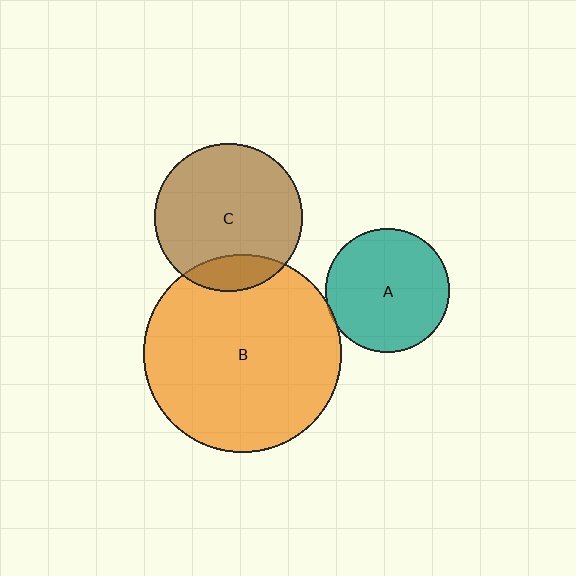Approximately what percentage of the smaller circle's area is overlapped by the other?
Approximately 15%.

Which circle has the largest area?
Circle B (orange).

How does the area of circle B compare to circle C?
Approximately 1.8 times.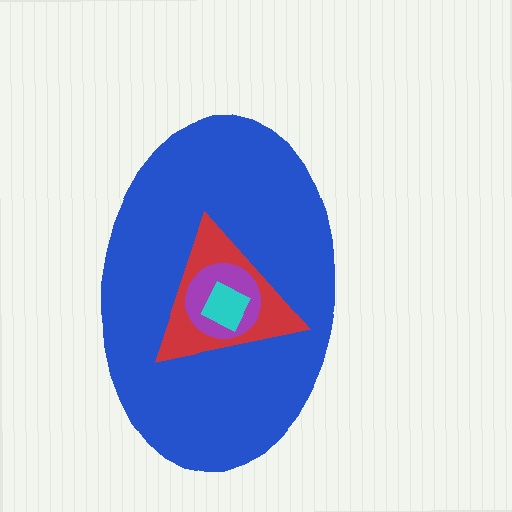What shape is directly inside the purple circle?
The cyan diamond.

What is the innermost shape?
The cyan diamond.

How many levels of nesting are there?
4.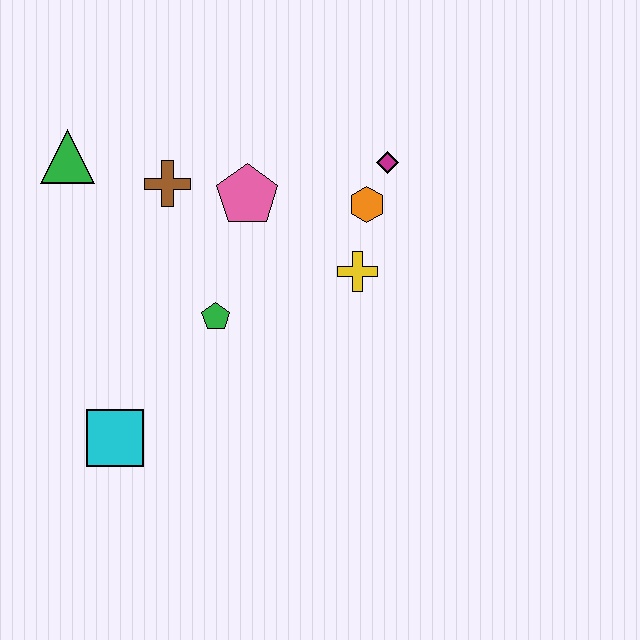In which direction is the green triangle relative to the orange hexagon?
The green triangle is to the left of the orange hexagon.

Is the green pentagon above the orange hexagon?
No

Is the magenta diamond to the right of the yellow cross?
Yes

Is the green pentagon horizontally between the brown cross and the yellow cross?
Yes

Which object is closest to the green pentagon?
The pink pentagon is closest to the green pentagon.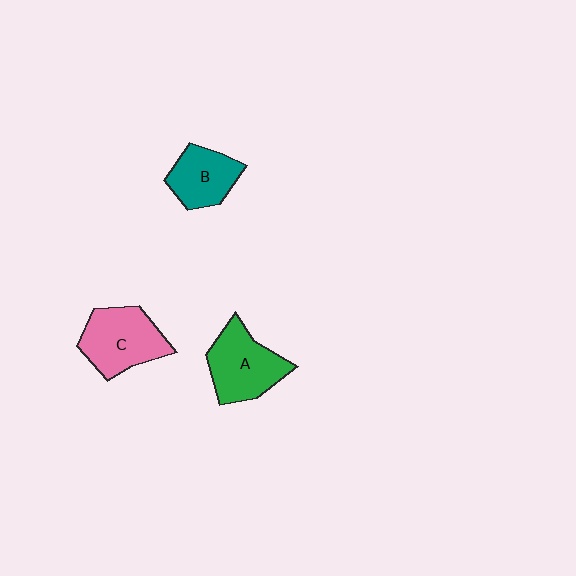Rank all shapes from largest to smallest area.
From largest to smallest: C (pink), A (green), B (teal).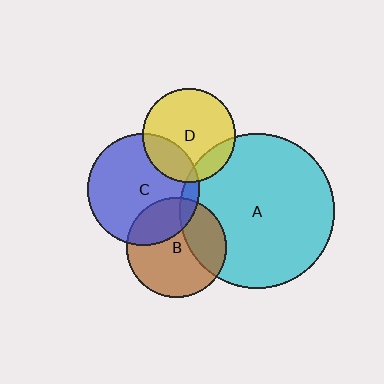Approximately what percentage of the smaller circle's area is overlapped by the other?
Approximately 30%.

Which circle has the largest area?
Circle A (cyan).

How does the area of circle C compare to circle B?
Approximately 1.3 times.